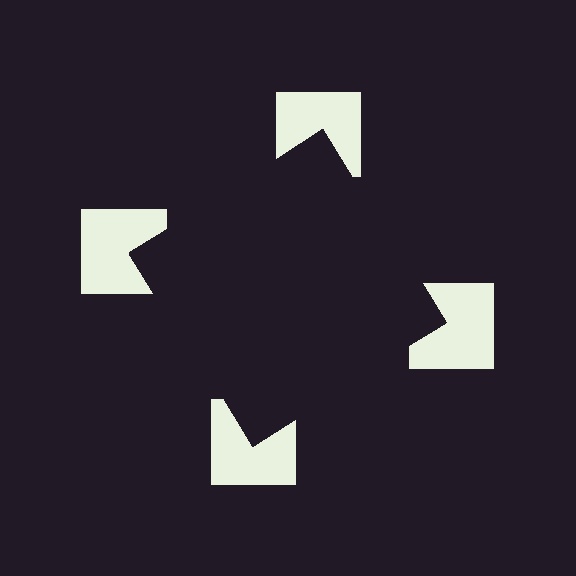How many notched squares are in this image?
There are 4 — one at each vertex of the illusory square.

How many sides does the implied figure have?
4 sides.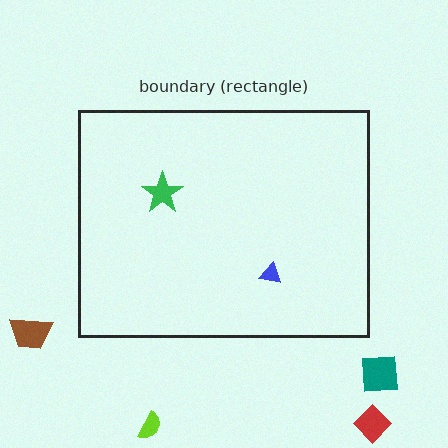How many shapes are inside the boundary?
2 inside, 4 outside.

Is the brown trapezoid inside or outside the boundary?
Outside.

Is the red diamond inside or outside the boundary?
Outside.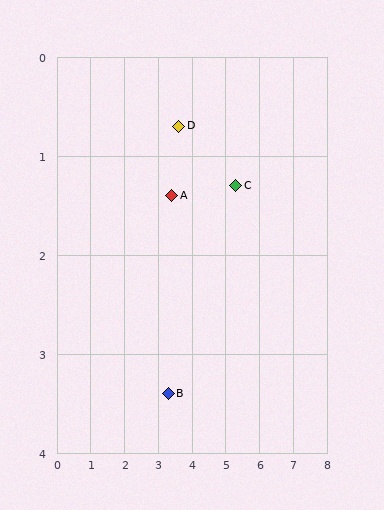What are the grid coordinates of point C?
Point C is at approximately (5.3, 1.3).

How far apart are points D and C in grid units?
Points D and C are about 1.8 grid units apart.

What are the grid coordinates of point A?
Point A is at approximately (3.4, 1.4).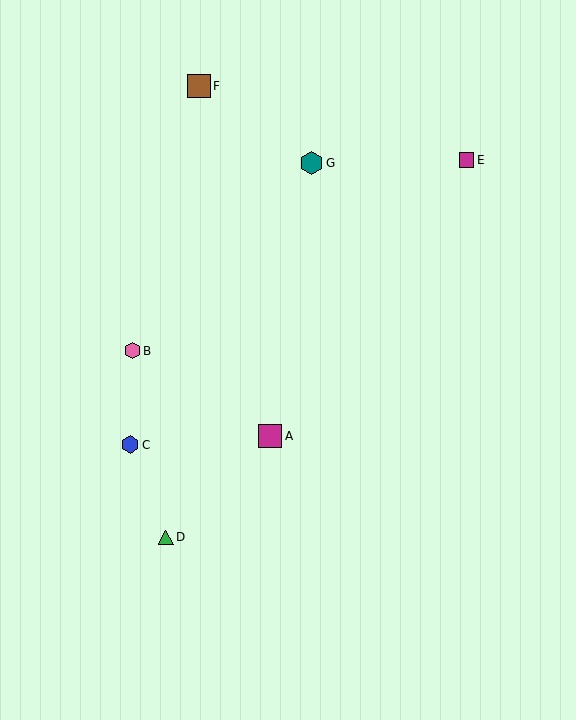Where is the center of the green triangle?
The center of the green triangle is at (166, 537).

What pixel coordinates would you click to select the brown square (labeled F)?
Click at (199, 86) to select the brown square F.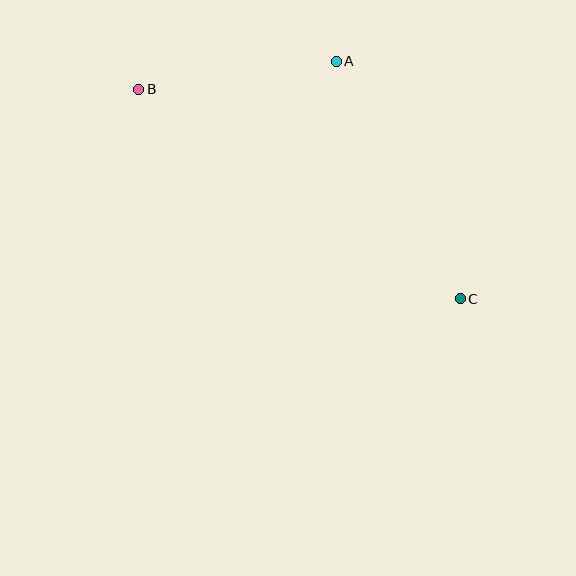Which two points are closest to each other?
Points A and B are closest to each other.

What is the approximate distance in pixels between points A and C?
The distance between A and C is approximately 268 pixels.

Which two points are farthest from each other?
Points B and C are farthest from each other.